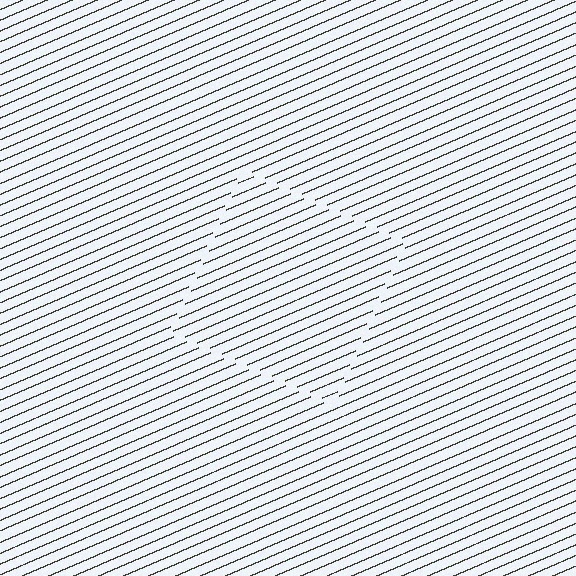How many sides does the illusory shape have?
4 sides — the line-ends trace a square.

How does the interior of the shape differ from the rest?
The interior of the shape contains the same grating, shifted by half a period — the contour is defined by the phase discontinuity where line-ends from the inner and outer gratings abut.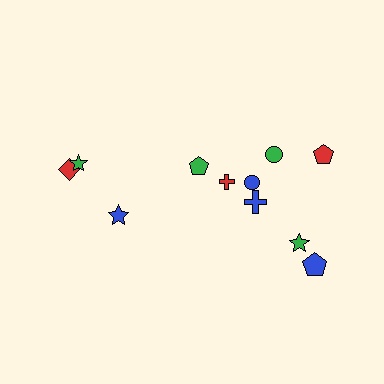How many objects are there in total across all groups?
There are 11 objects.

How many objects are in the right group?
There are 8 objects.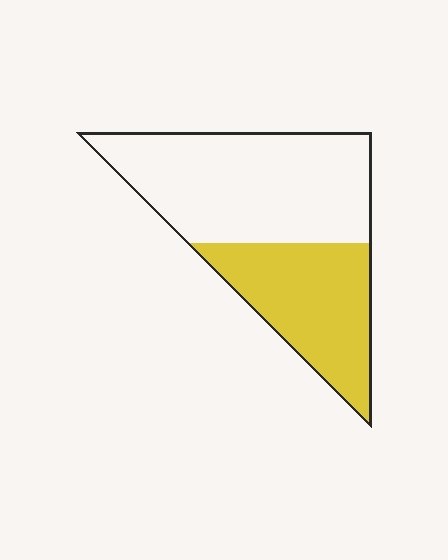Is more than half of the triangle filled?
No.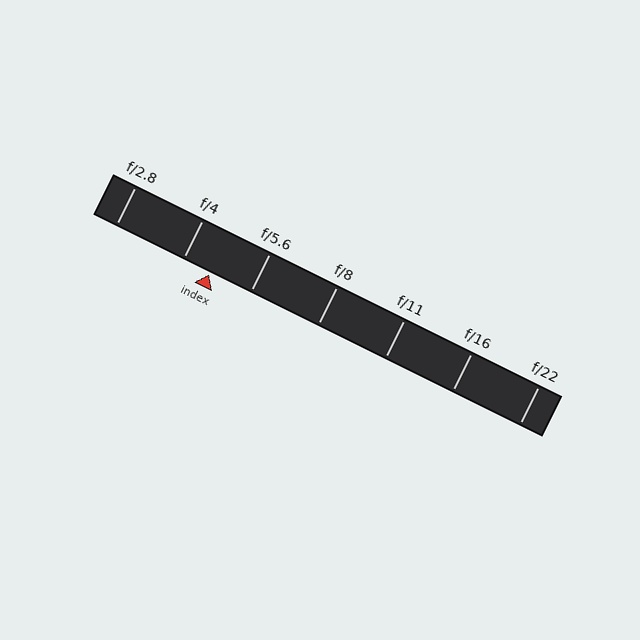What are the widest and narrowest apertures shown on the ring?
The widest aperture shown is f/2.8 and the narrowest is f/22.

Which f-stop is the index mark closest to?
The index mark is closest to f/4.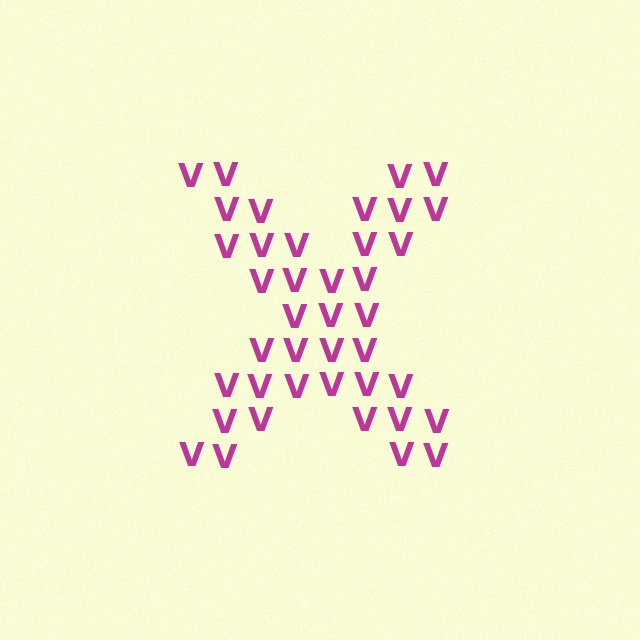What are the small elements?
The small elements are letter V's.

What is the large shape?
The large shape is the letter X.